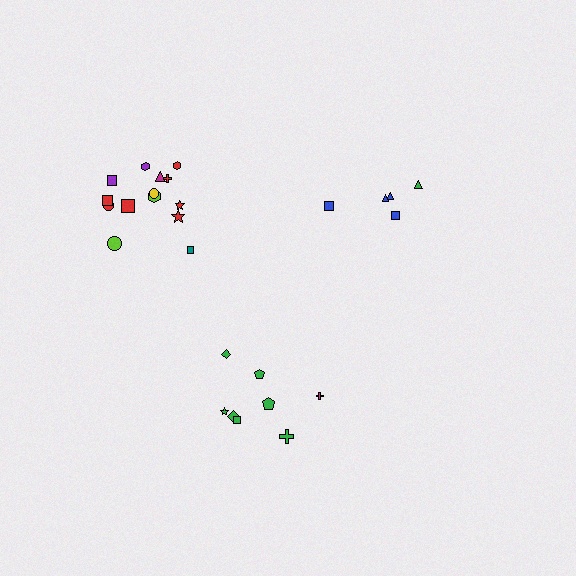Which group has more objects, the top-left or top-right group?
The top-left group.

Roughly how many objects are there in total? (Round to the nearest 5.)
Roughly 30 objects in total.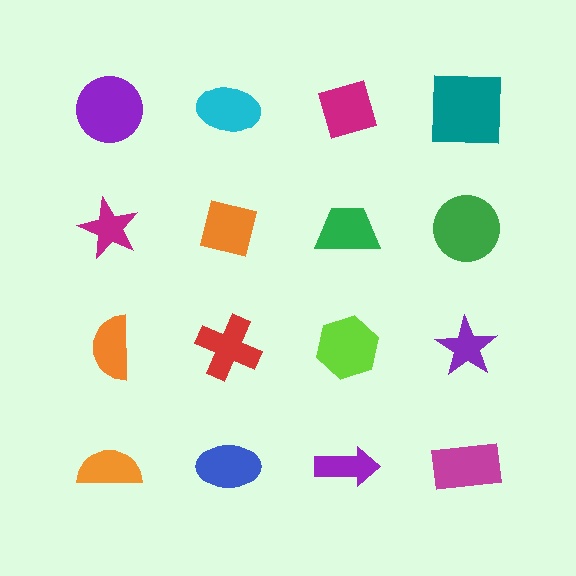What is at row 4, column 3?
A purple arrow.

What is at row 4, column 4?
A magenta rectangle.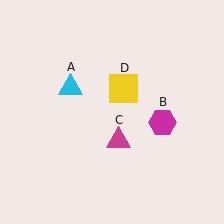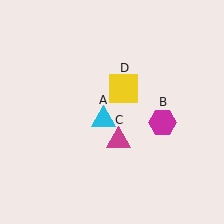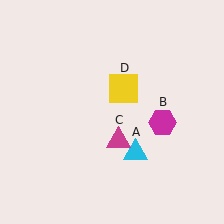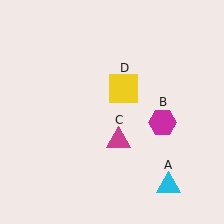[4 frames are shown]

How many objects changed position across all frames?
1 object changed position: cyan triangle (object A).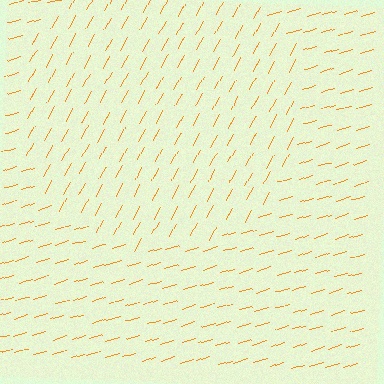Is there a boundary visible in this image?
Yes, there is a texture boundary formed by a change in line orientation.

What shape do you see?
I see a circle.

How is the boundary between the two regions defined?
The boundary is defined purely by a change in line orientation (approximately 45 degrees difference). All lines are the same color and thickness.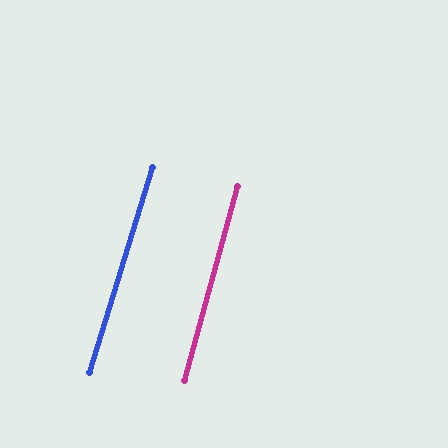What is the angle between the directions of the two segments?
Approximately 2 degrees.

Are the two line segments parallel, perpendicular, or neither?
Parallel — their directions differ by only 1.6°.